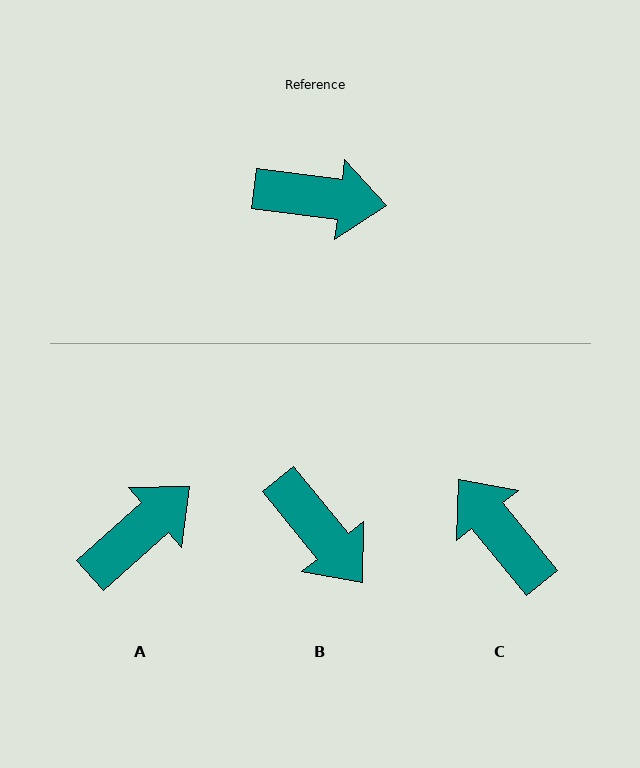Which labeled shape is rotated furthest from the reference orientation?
C, about 136 degrees away.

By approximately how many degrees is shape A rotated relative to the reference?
Approximately 49 degrees counter-clockwise.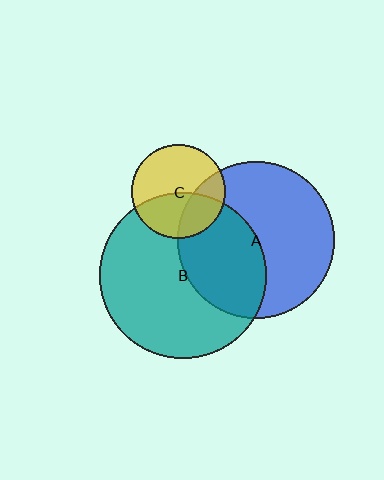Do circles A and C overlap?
Yes.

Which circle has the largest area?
Circle B (teal).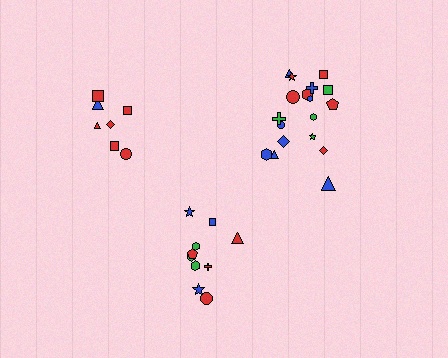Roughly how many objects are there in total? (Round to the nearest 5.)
Roughly 35 objects in total.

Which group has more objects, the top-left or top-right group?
The top-right group.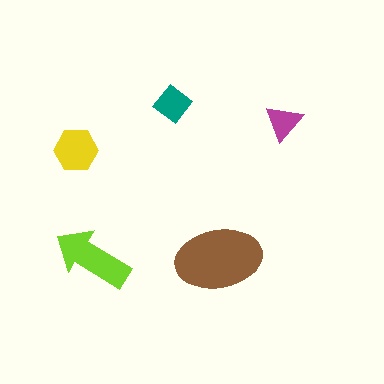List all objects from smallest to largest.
The magenta triangle, the teal diamond, the yellow hexagon, the lime arrow, the brown ellipse.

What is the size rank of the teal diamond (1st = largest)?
4th.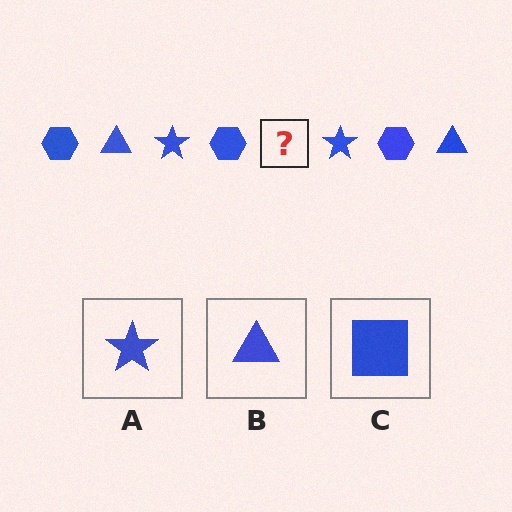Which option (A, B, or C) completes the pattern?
B.